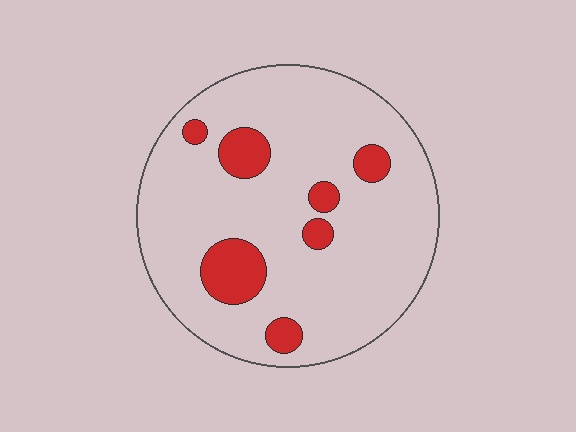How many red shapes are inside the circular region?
7.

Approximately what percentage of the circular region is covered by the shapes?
Approximately 15%.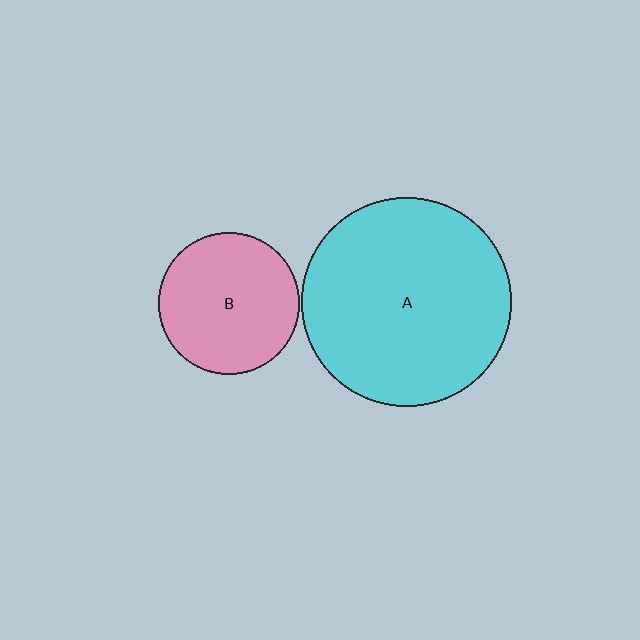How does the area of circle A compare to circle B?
Approximately 2.2 times.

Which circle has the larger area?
Circle A (cyan).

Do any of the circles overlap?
No, none of the circles overlap.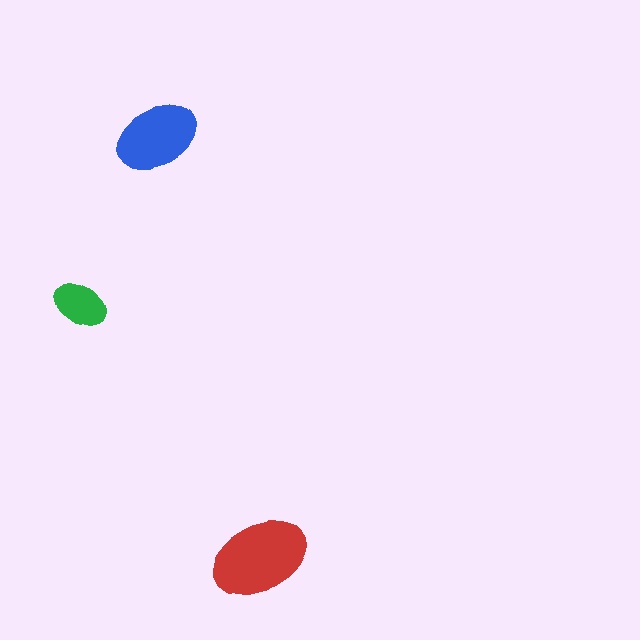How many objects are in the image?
There are 3 objects in the image.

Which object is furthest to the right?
The red ellipse is rightmost.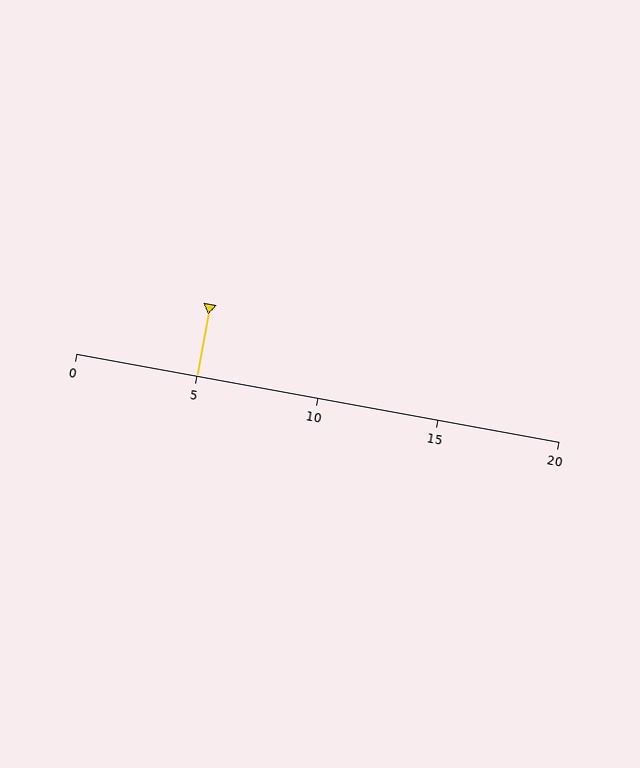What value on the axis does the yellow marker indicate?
The marker indicates approximately 5.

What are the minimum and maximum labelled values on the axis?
The axis runs from 0 to 20.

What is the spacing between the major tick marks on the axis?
The major ticks are spaced 5 apart.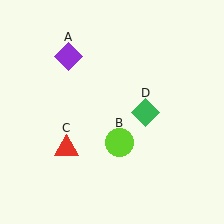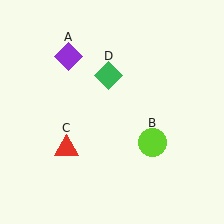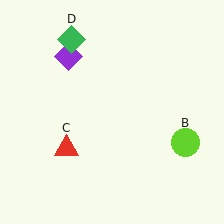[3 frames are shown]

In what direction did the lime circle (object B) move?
The lime circle (object B) moved right.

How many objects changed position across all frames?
2 objects changed position: lime circle (object B), green diamond (object D).